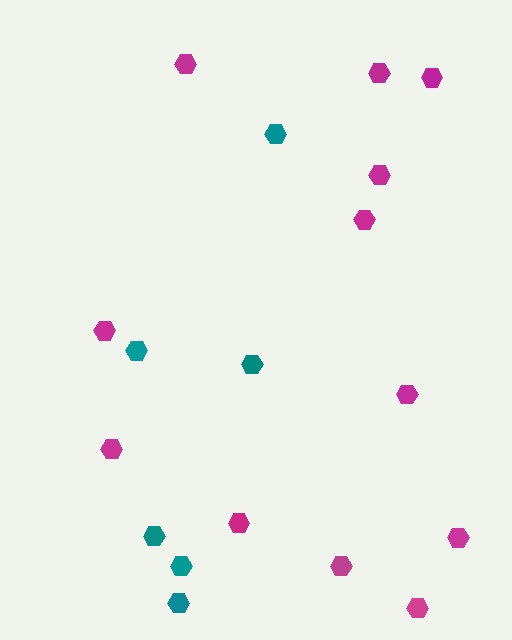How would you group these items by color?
There are 2 groups: one group of magenta hexagons (12) and one group of teal hexagons (6).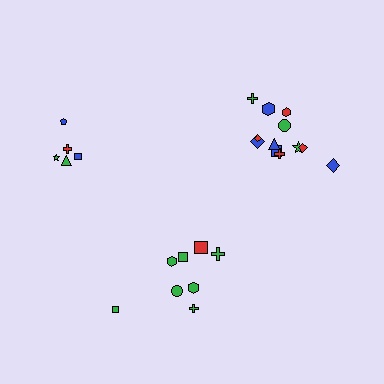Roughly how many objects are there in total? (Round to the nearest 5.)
Roughly 25 objects in total.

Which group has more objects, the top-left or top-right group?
The top-right group.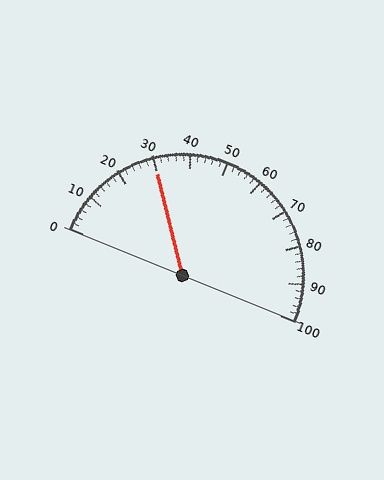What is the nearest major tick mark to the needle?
The nearest major tick mark is 30.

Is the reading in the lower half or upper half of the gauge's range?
The reading is in the lower half of the range (0 to 100).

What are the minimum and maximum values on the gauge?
The gauge ranges from 0 to 100.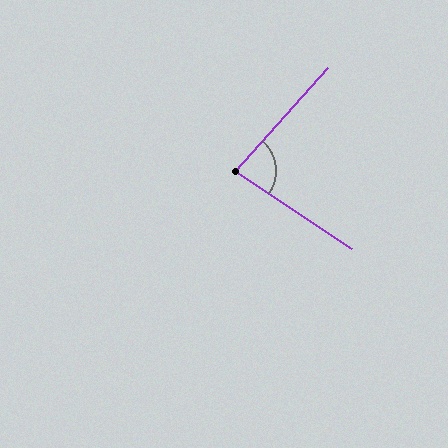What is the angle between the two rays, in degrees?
Approximately 82 degrees.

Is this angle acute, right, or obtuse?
It is acute.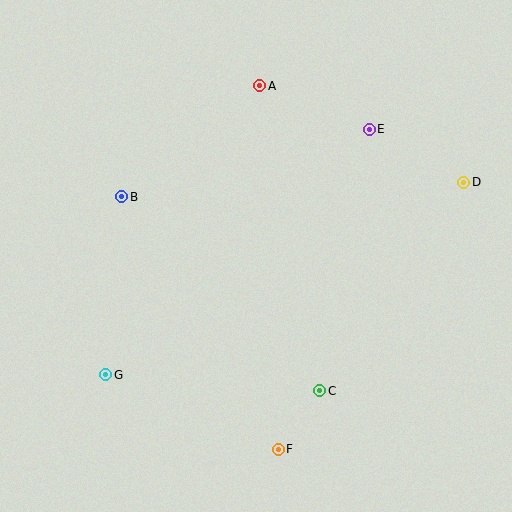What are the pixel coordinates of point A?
Point A is at (260, 86).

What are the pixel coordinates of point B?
Point B is at (122, 197).